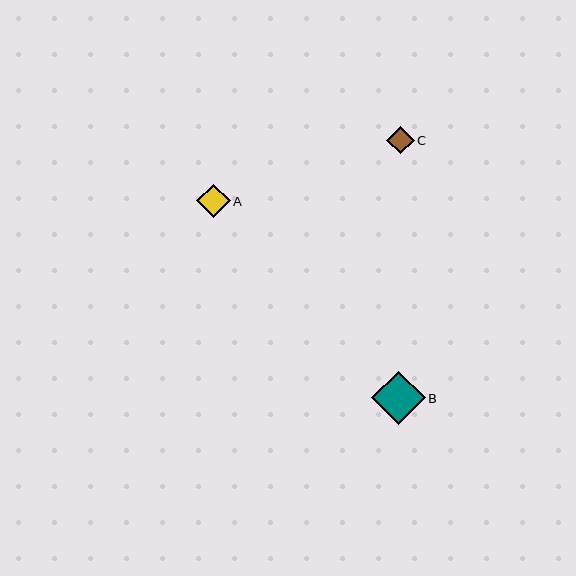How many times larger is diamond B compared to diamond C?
Diamond B is approximately 2.0 times the size of diamond C.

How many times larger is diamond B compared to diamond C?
Diamond B is approximately 2.0 times the size of diamond C.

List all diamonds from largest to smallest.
From largest to smallest: B, A, C.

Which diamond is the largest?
Diamond B is the largest with a size of approximately 54 pixels.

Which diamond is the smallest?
Diamond C is the smallest with a size of approximately 27 pixels.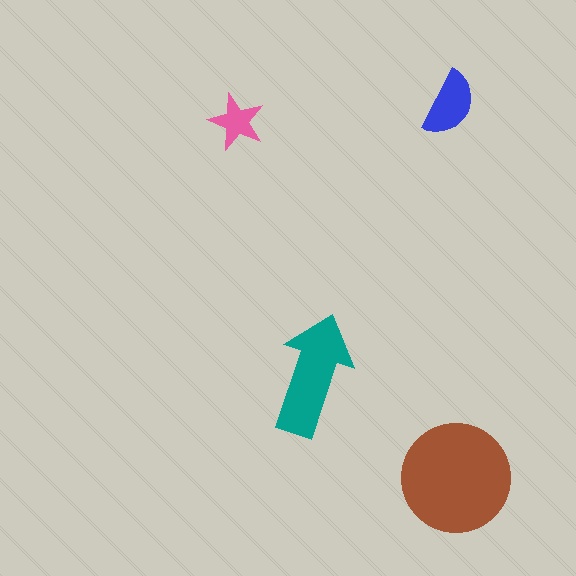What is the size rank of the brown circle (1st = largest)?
1st.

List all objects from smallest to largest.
The pink star, the blue semicircle, the teal arrow, the brown circle.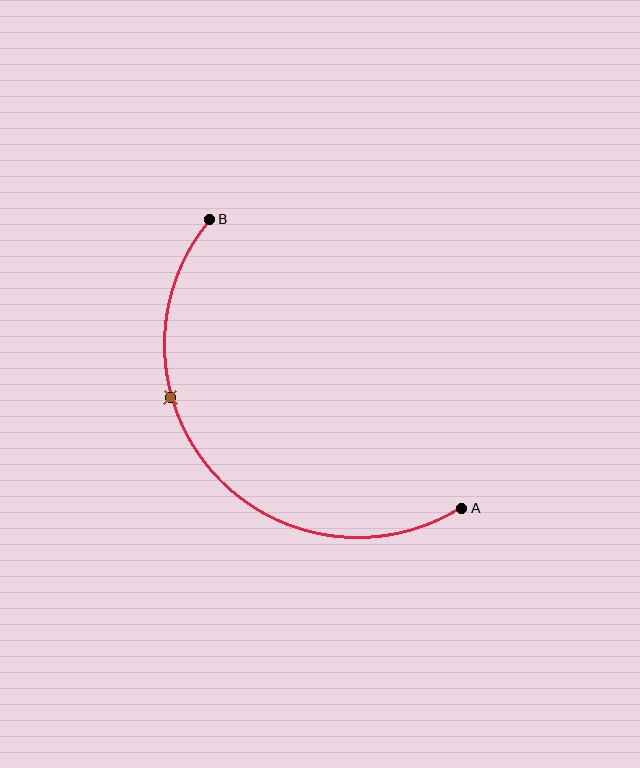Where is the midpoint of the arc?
The arc midpoint is the point on the curve farthest from the straight line joining A and B. It sits below and to the left of that line.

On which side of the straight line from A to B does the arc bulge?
The arc bulges below and to the left of the straight line connecting A and B.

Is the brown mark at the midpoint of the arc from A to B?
No. The brown mark lies on the arc but is closer to endpoint B. The arc midpoint would be at the point on the curve equidistant along the arc from both A and B.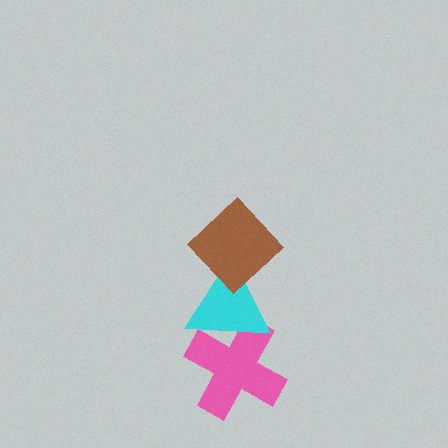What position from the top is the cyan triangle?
The cyan triangle is 2nd from the top.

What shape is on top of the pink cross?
The cyan triangle is on top of the pink cross.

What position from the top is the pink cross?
The pink cross is 3rd from the top.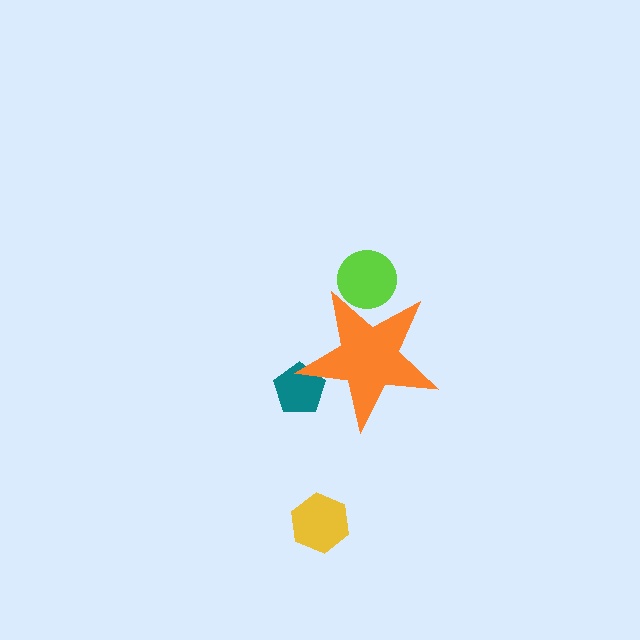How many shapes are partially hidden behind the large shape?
2 shapes are partially hidden.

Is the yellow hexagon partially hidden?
No, the yellow hexagon is fully visible.